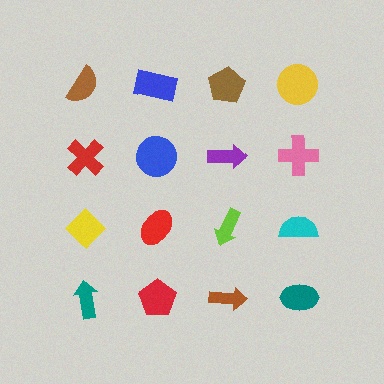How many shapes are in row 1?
4 shapes.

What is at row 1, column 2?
A blue rectangle.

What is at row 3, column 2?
A red ellipse.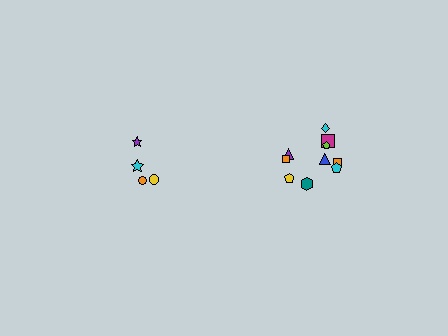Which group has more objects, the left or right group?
The right group.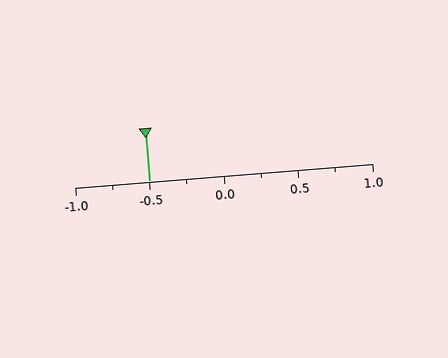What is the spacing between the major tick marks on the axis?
The major ticks are spaced 0.5 apart.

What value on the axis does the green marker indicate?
The marker indicates approximately -0.5.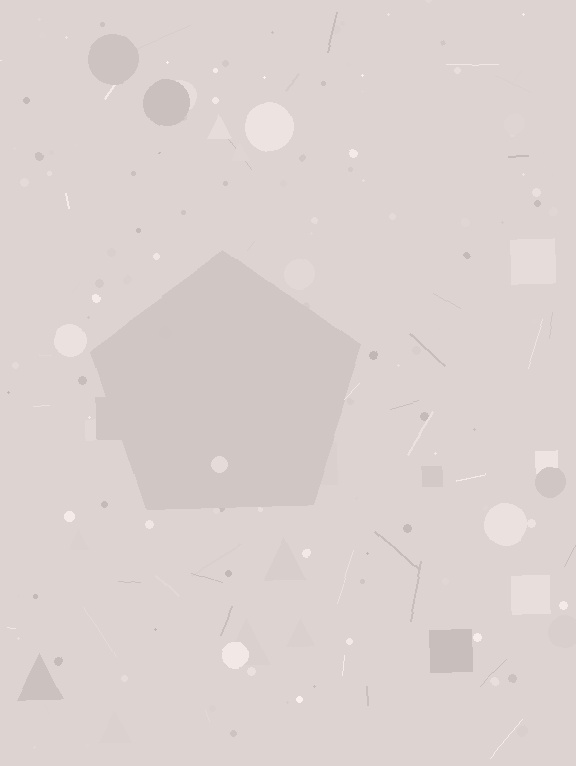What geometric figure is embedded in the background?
A pentagon is embedded in the background.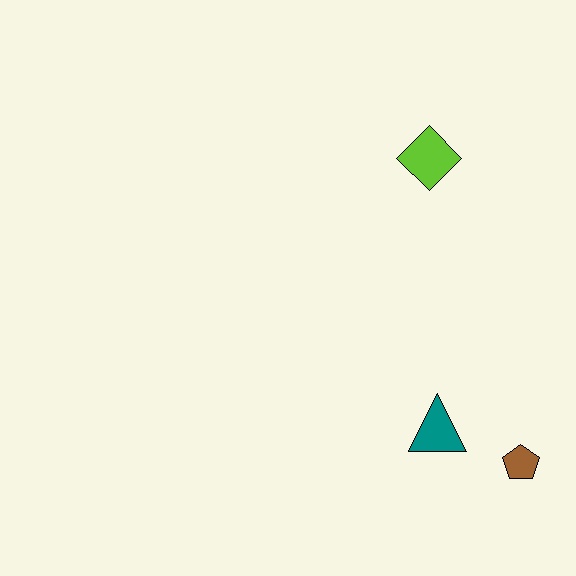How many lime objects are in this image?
There is 1 lime object.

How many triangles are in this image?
There is 1 triangle.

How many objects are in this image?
There are 3 objects.